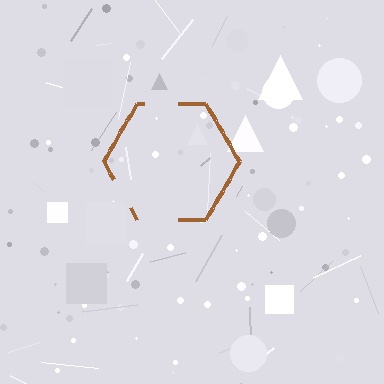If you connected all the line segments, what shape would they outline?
They would outline a hexagon.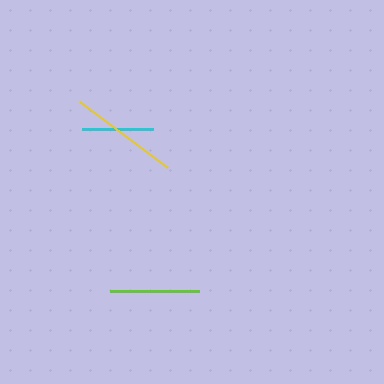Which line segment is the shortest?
The cyan line is the shortest at approximately 71 pixels.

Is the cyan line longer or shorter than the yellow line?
The yellow line is longer than the cyan line.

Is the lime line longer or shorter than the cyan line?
The lime line is longer than the cyan line.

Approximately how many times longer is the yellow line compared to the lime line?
The yellow line is approximately 1.2 times the length of the lime line.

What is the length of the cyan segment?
The cyan segment is approximately 71 pixels long.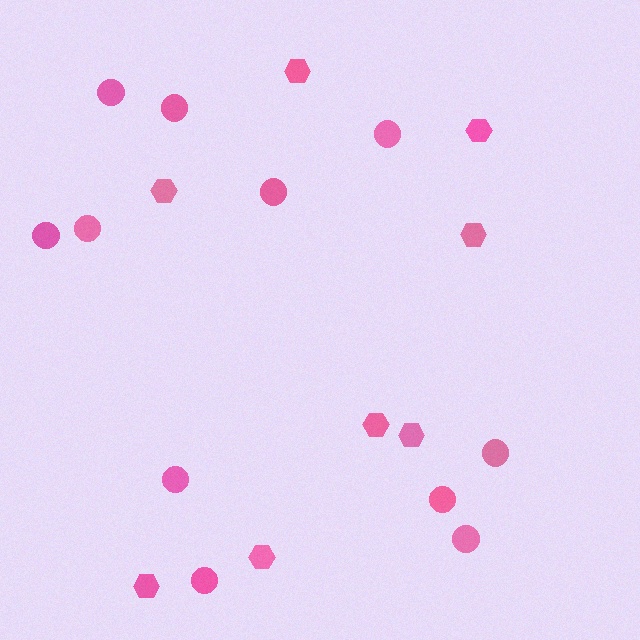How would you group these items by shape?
There are 2 groups: one group of hexagons (8) and one group of circles (11).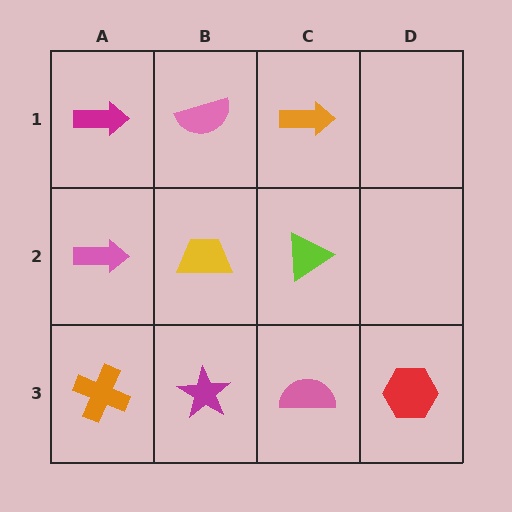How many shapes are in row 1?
3 shapes.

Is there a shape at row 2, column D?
No, that cell is empty.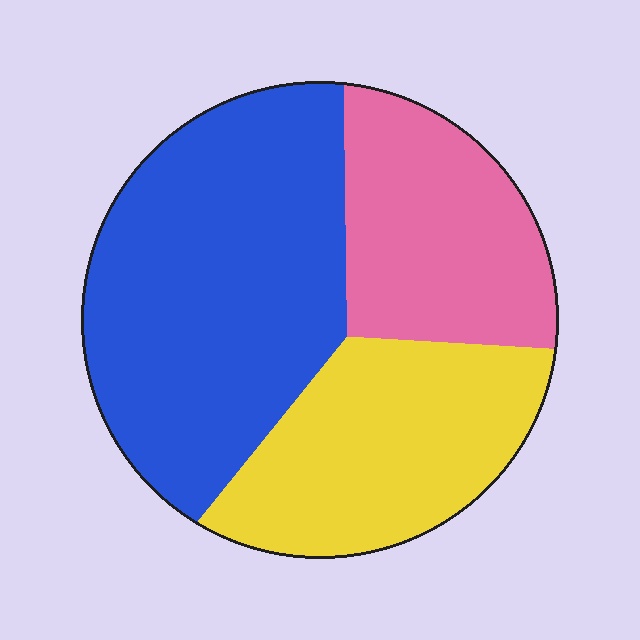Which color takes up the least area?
Pink, at roughly 25%.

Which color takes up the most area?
Blue, at roughly 45%.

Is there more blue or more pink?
Blue.